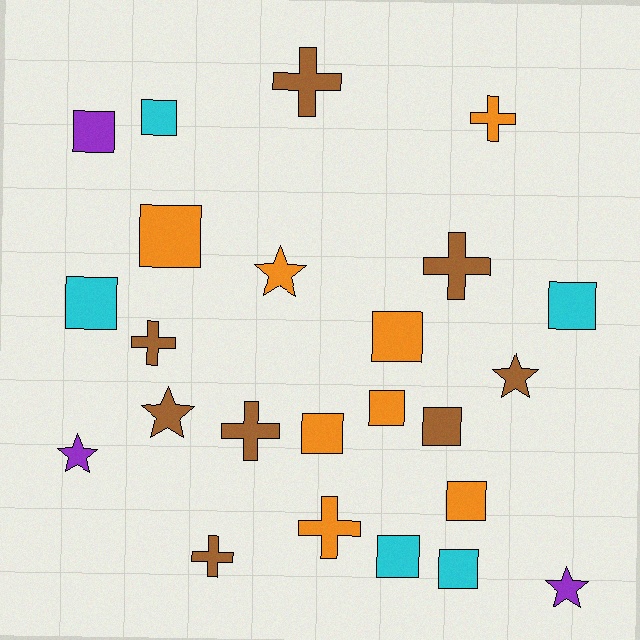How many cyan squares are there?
There are 5 cyan squares.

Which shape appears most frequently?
Square, with 12 objects.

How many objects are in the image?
There are 24 objects.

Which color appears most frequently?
Orange, with 8 objects.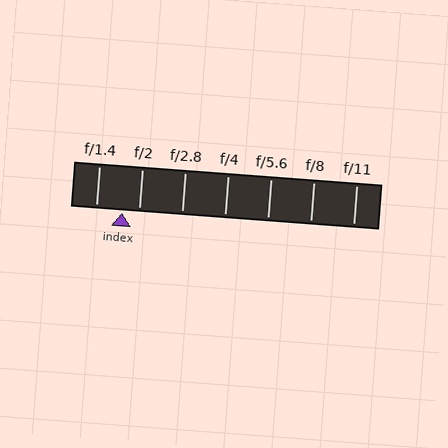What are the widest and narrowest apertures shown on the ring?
The widest aperture shown is f/1.4 and the narrowest is f/11.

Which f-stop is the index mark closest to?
The index mark is closest to f/2.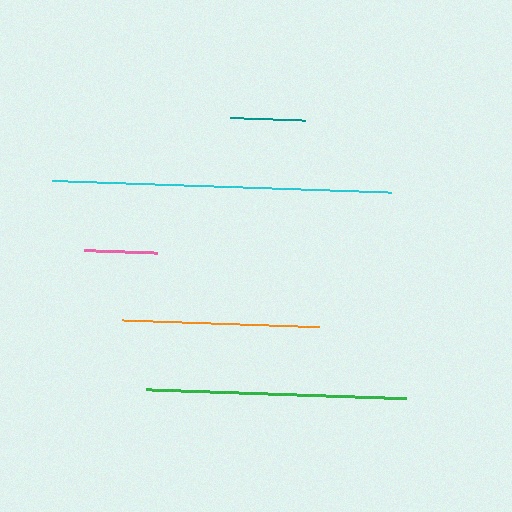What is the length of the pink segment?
The pink segment is approximately 73 pixels long.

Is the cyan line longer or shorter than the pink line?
The cyan line is longer than the pink line.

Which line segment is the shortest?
The pink line is the shortest at approximately 73 pixels.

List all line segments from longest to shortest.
From longest to shortest: cyan, green, orange, teal, pink.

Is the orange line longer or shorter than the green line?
The green line is longer than the orange line.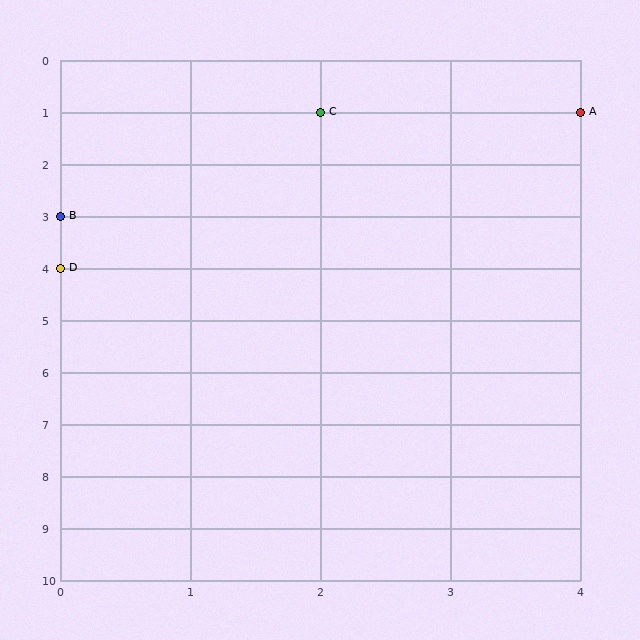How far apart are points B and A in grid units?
Points B and A are 4 columns and 2 rows apart (about 4.5 grid units diagonally).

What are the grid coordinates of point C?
Point C is at grid coordinates (2, 1).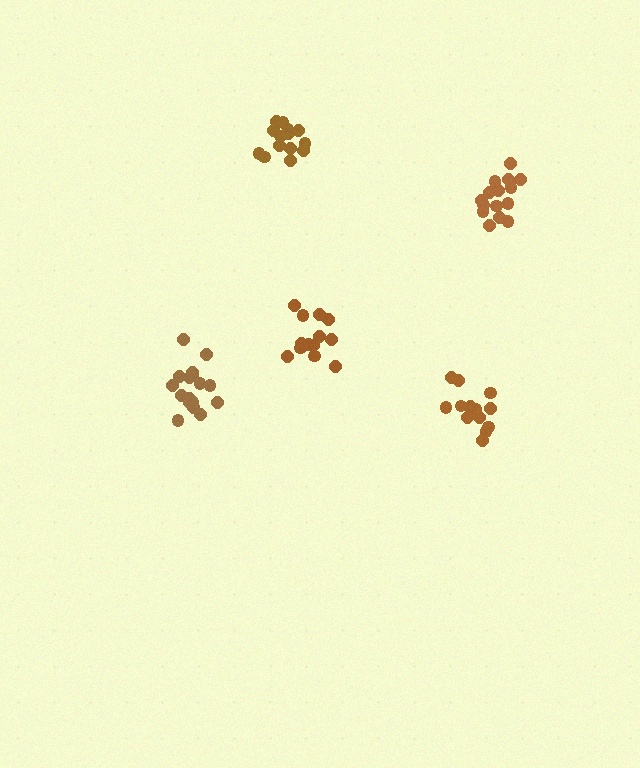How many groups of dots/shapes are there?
There are 5 groups.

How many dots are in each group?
Group 1: 15 dots, Group 2: 14 dots, Group 3: 17 dots, Group 4: 13 dots, Group 5: 15 dots (74 total).